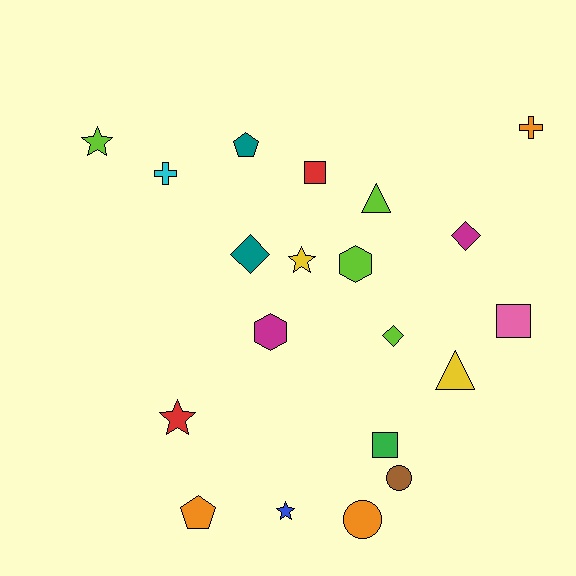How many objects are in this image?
There are 20 objects.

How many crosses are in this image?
There are 2 crosses.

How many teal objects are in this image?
There are 2 teal objects.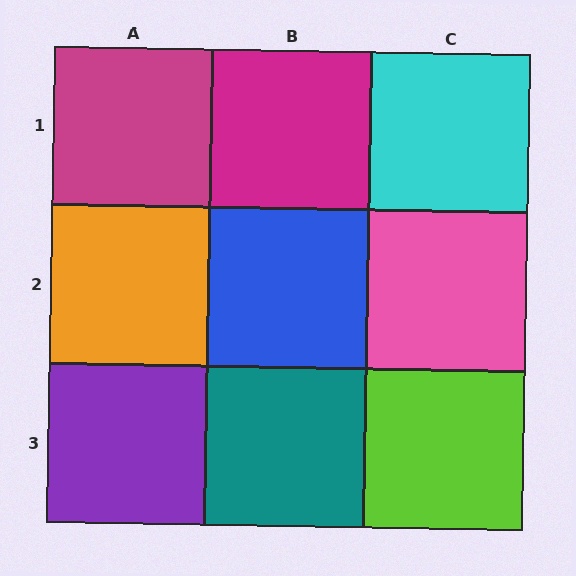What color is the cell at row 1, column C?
Cyan.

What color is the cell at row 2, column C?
Pink.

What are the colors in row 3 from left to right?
Purple, teal, lime.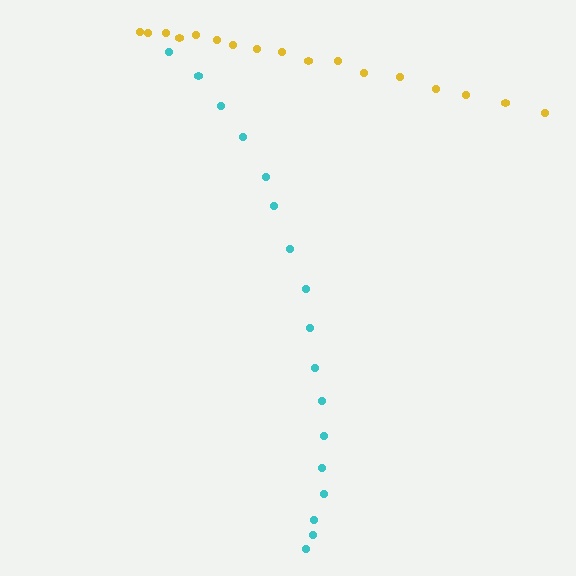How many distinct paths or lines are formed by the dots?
There are 2 distinct paths.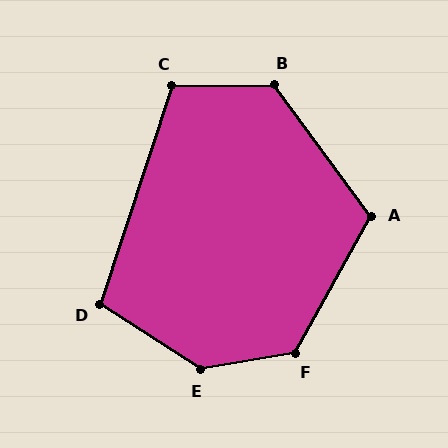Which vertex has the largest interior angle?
E, at approximately 137 degrees.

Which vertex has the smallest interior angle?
D, at approximately 105 degrees.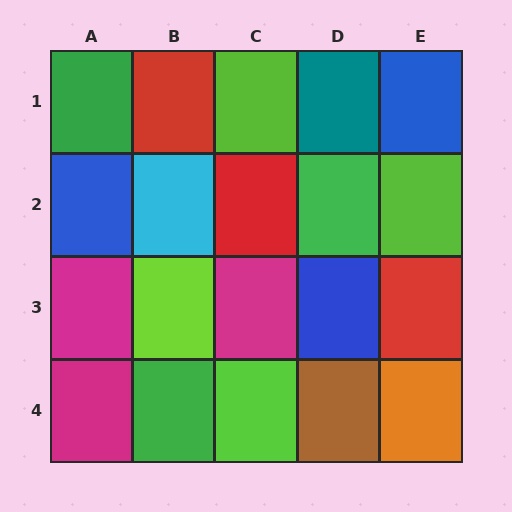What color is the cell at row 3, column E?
Red.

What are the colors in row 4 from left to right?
Magenta, green, lime, brown, orange.